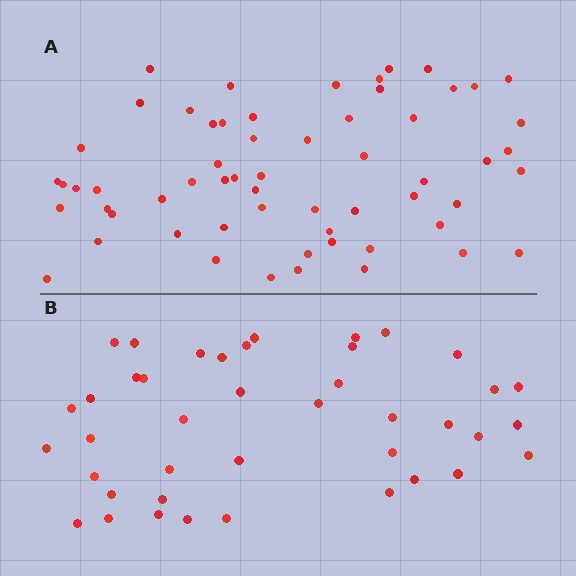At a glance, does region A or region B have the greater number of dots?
Region A (the top region) has more dots.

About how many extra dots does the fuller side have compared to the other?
Region A has approximately 20 more dots than region B.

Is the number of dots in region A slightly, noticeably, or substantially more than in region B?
Region A has substantially more. The ratio is roughly 1.5 to 1.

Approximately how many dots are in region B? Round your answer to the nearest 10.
About 40 dots. (The exact count is 41, which rounds to 40.)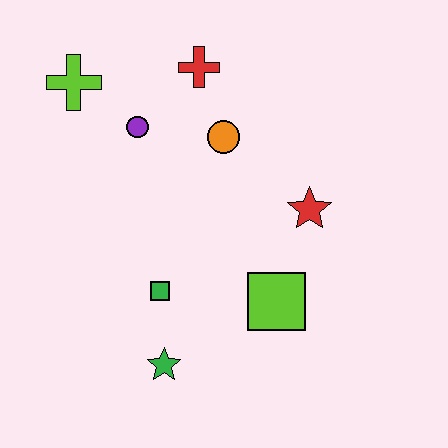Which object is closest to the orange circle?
The red cross is closest to the orange circle.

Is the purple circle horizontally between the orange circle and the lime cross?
Yes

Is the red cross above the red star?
Yes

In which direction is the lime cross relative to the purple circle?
The lime cross is to the left of the purple circle.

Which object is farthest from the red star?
The lime cross is farthest from the red star.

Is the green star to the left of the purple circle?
No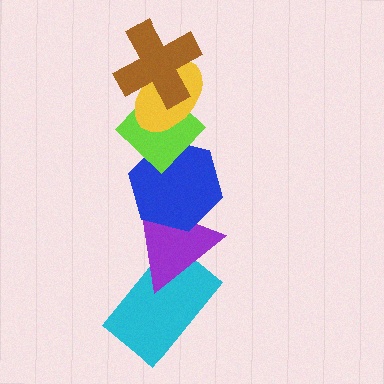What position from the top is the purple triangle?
The purple triangle is 5th from the top.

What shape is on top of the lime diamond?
The yellow ellipse is on top of the lime diamond.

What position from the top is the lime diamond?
The lime diamond is 3rd from the top.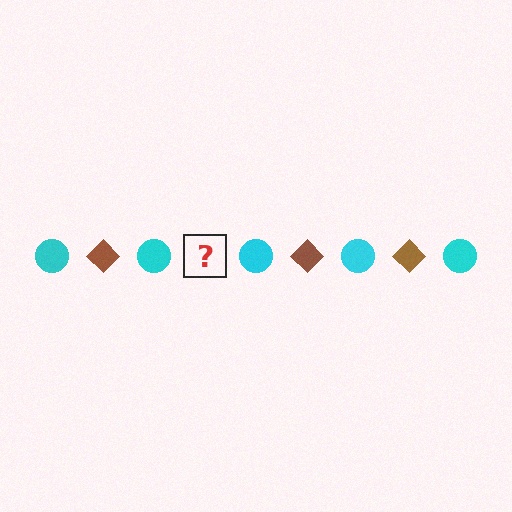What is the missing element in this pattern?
The missing element is a brown diamond.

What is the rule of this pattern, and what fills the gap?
The rule is that the pattern alternates between cyan circle and brown diamond. The gap should be filled with a brown diamond.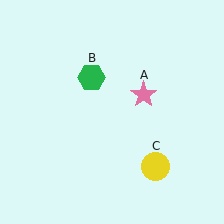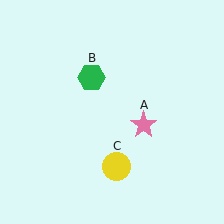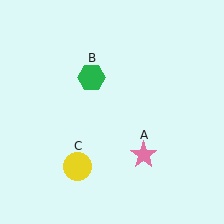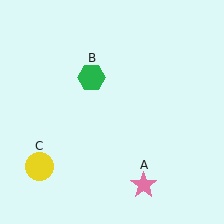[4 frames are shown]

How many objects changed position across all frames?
2 objects changed position: pink star (object A), yellow circle (object C).